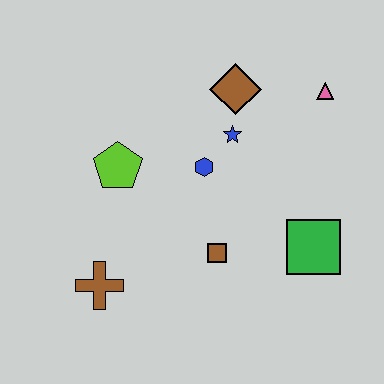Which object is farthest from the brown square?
The pink triangle is farthest from the brown square.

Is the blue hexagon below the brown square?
No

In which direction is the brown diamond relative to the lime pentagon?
The brown diamond is to the right of the lime pentagon.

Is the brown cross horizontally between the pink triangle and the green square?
No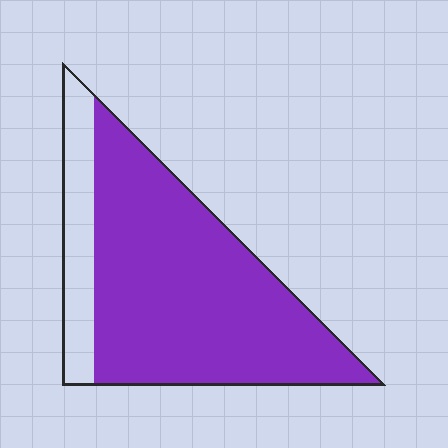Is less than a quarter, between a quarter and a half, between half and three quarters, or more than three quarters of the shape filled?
More than three quarters.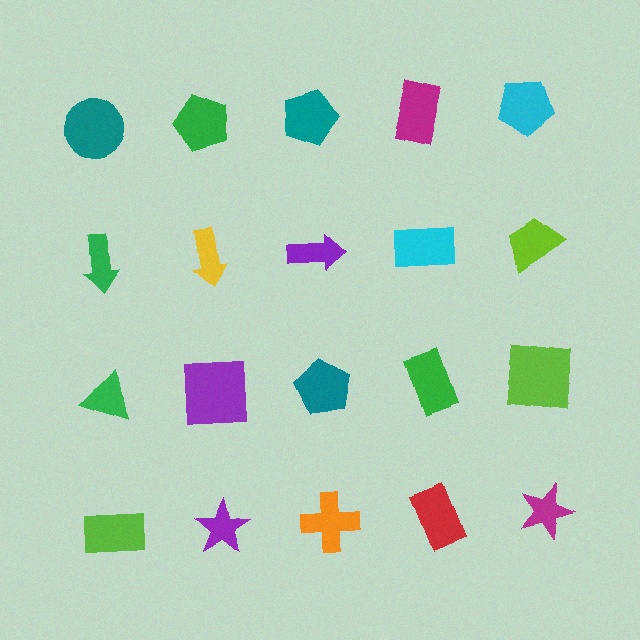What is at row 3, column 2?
A purple square.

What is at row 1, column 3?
A teal pentagon.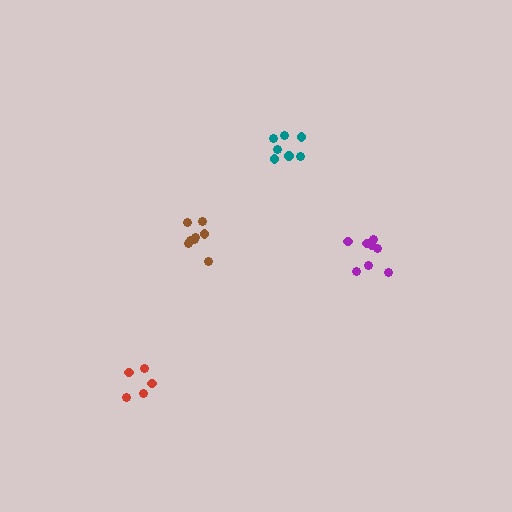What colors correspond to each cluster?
The clusters are colored: red, purple, brown, teal.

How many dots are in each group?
Group 1: 5 dots, Group 2: 8 dots, Group 3: 8 dots, Group 4: 7 dots (28 total).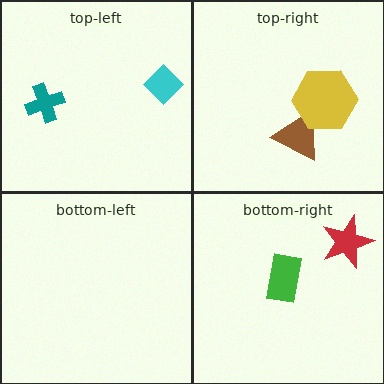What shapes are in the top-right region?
The brown triangle, the yellow hexagon.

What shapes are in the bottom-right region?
The green rectangle, the red star.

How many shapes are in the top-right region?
2.